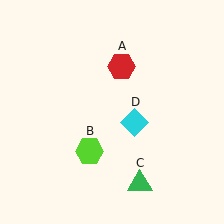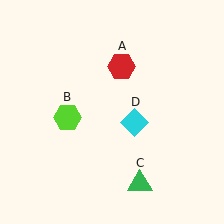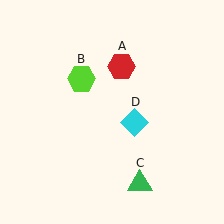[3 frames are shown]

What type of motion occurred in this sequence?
The lime hexagon (object B) rotated clockwise around the center of the scene.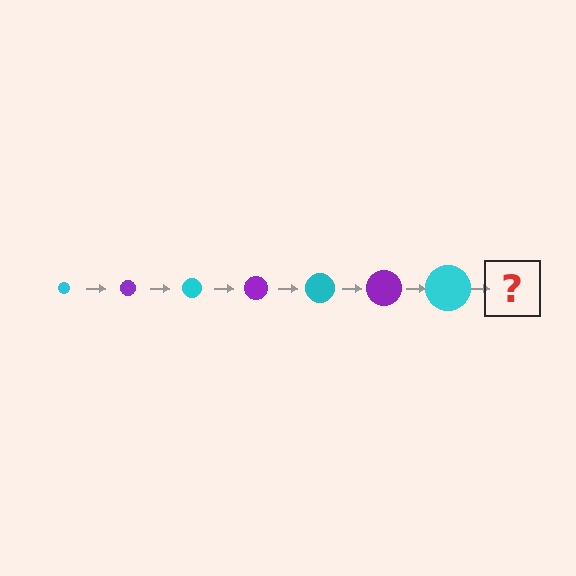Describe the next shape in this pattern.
It should be a purple circle, larger than the previous one.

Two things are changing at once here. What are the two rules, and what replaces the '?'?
The two rules are that the circle grows larger each step and the color cycles through cyan and purple. The '?' should be a purple circle, larger than the previous one.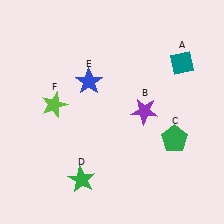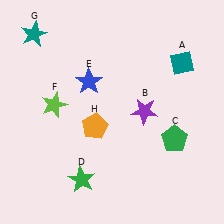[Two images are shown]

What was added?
A teal star (G), an orange pentagon (H) were added in Image 2.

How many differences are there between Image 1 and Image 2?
There are 2 differences between the two images.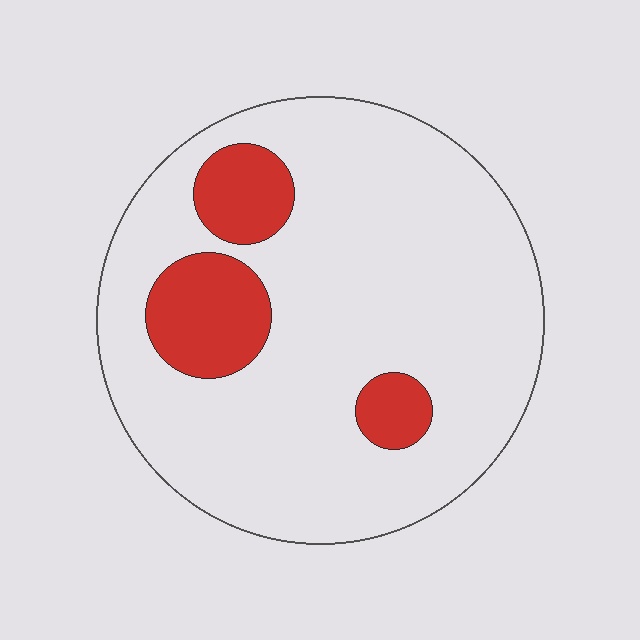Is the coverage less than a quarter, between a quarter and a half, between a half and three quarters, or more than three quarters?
Less than a quarter.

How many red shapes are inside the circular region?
3.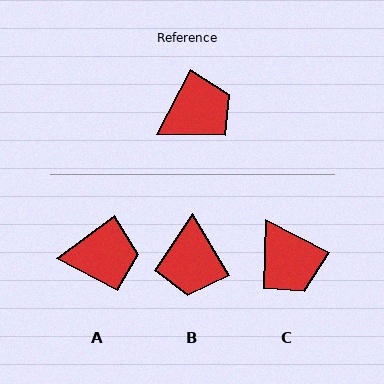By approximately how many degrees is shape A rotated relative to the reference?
Approximately 26 degrees clockwise.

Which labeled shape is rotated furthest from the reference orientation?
B, about 122 degrees away.